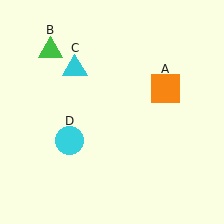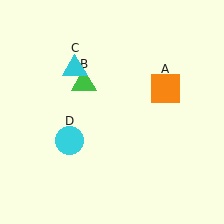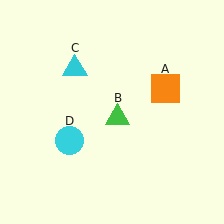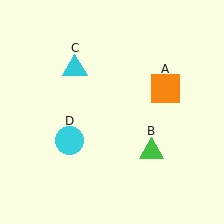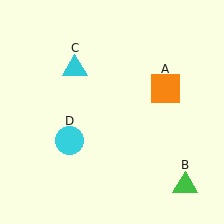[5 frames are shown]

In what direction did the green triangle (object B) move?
The green triangle (object B) moved down and to the right.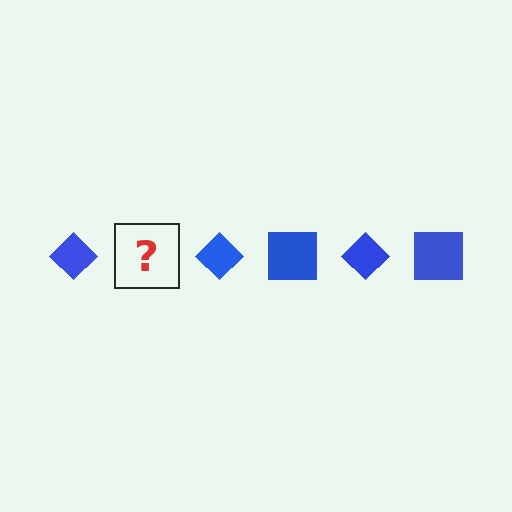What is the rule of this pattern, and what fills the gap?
The rule is that the pattern cycles through diamond, square shapes in blue. The gap should be filled with a blue square.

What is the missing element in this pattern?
The missing element is a blue square.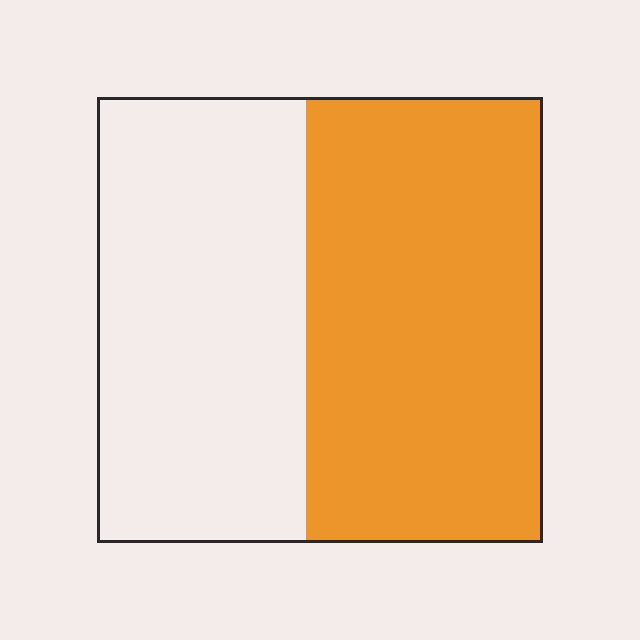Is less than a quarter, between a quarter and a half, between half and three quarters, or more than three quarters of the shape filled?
Between half and three quarters.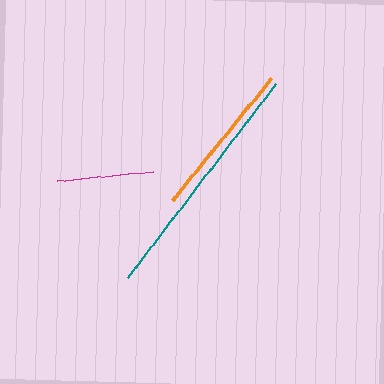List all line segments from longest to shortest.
From longest to shortest: teal, orange, magenta.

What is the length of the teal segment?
The teal segment is approximately 245 pixels long.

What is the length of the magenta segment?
The magenta segment is approximately 95 pixels long.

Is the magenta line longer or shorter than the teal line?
The teal line is longer than the magenta line.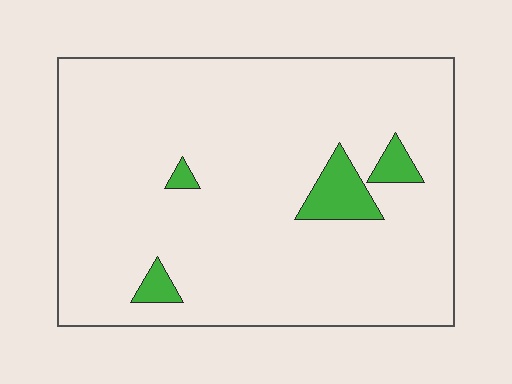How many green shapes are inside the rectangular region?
4.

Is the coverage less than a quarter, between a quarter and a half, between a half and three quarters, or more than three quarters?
Less than a quarter.